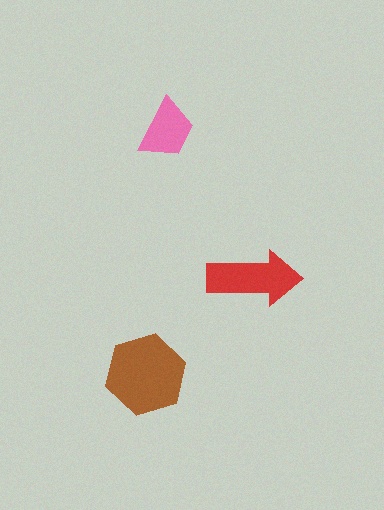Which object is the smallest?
The pink trapezoid.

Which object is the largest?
The brown hexagon.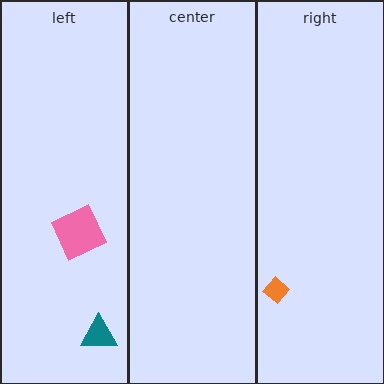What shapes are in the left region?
The pink square, the teal triangle.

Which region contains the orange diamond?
The right region.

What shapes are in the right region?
The orange diamond.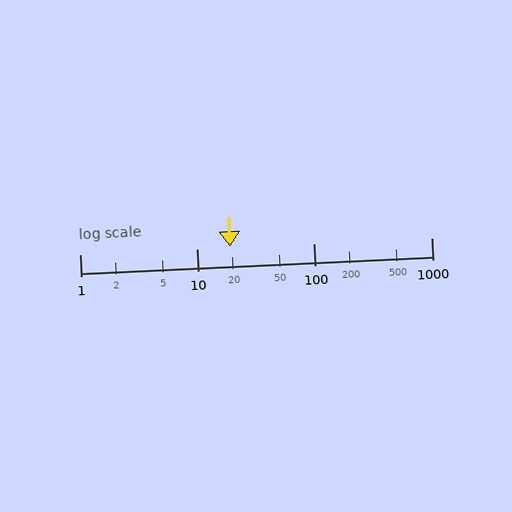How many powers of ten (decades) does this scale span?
The scale spans 3 decades, from 1 to 1000.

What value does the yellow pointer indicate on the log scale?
The pointer indicates approximately 19.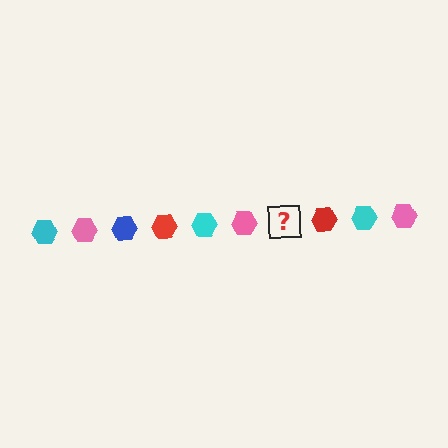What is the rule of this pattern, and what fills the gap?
The rule is that the pattern cycles through cyan, pink, blue, red hexagons. The gap should be filled with a blue hexagon.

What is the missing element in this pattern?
The missing element is a blue hexagon.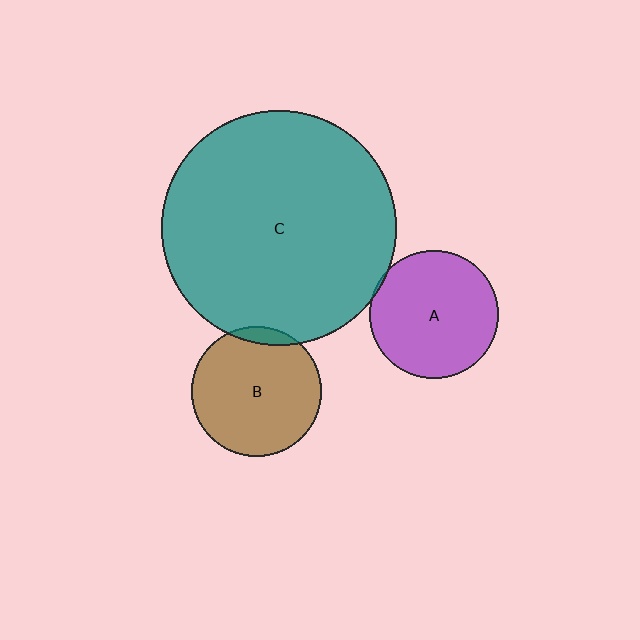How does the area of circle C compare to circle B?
Approximately 3.3 times.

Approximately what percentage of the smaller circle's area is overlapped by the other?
Approximately 5%.